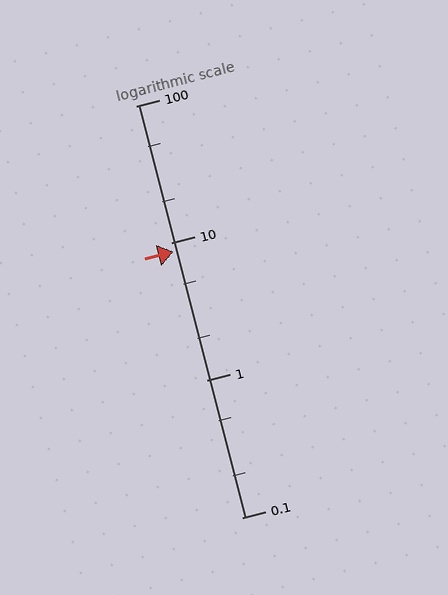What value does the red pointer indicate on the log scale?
The pointer indicates approximately 8.6.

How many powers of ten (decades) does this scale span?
The scale spans 3 decades, from 0.1 to 100.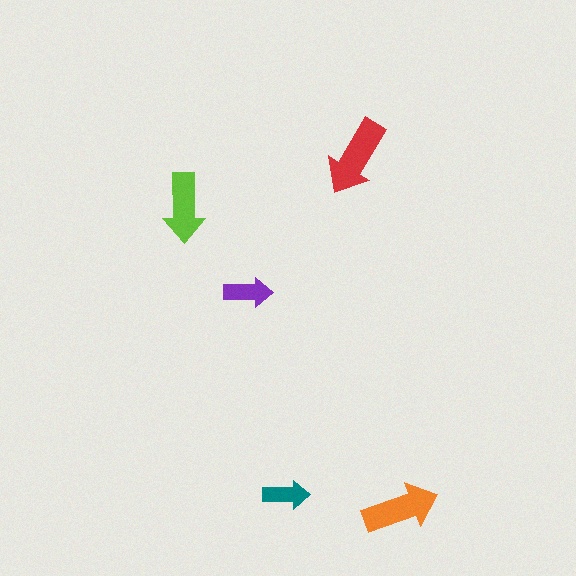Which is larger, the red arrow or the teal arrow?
The red one.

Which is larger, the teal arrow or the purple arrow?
The purple one.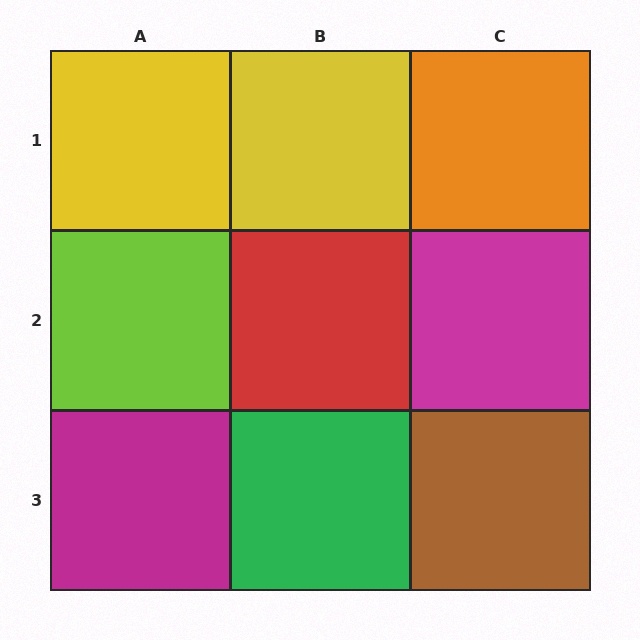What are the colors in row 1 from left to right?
Yellow, yellow, orange.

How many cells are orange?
1 cell is orange.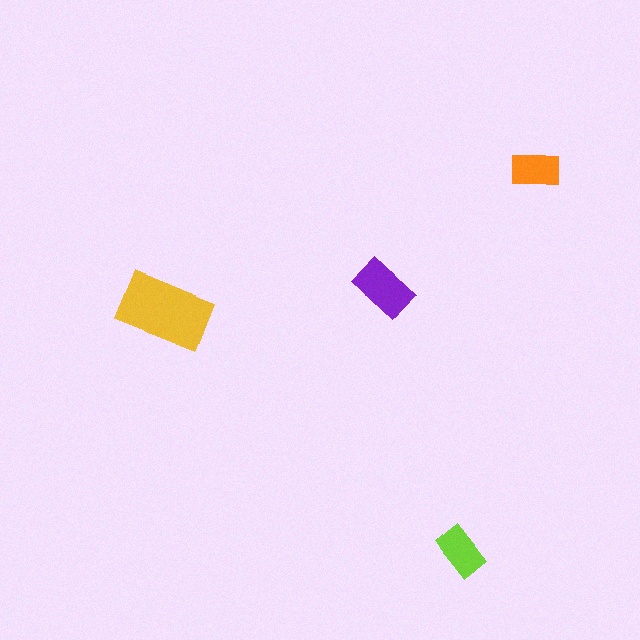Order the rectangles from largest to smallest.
the yellow one, the purple one, the lime one, the orange one.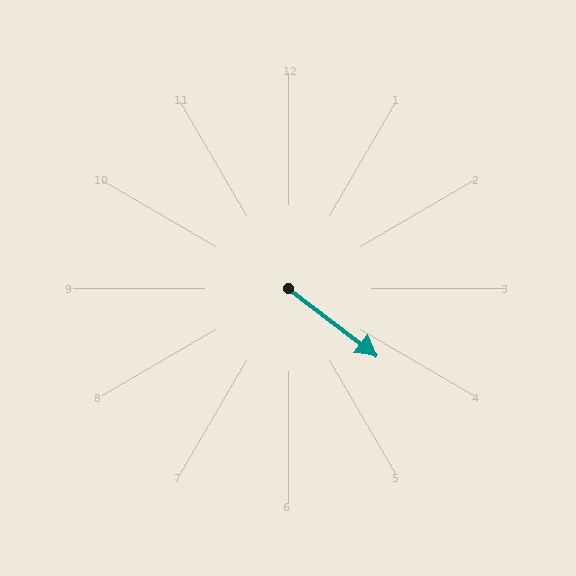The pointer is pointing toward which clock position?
Roughly 4 o'clock.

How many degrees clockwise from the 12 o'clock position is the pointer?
Approximately 128 degrees.